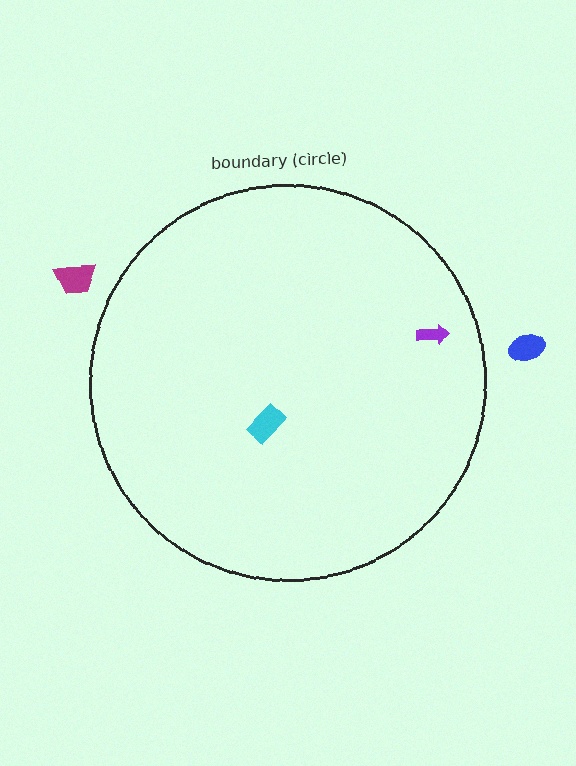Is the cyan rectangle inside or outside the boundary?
Inside.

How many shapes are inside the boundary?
2 inside, 2 outside.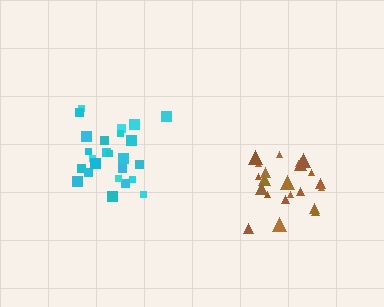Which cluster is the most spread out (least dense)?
Cyan.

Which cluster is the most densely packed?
Brown.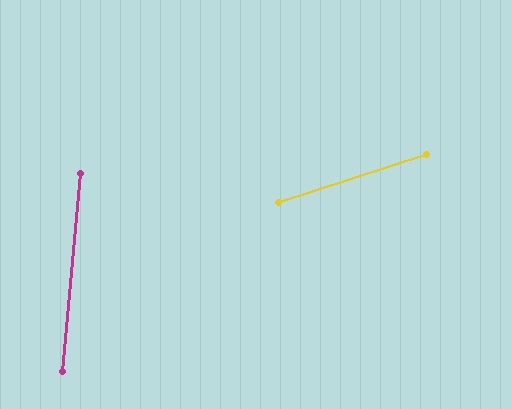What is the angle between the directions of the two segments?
Approximately 67 degrees.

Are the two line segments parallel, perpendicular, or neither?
Neither parallel nor perpendicular — they differ by about 67°.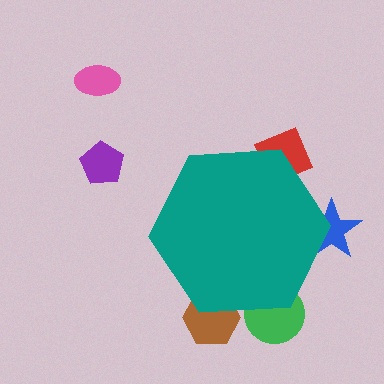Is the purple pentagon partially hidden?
No, the purple pentagon is fully visible.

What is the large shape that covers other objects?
A teal hexagon.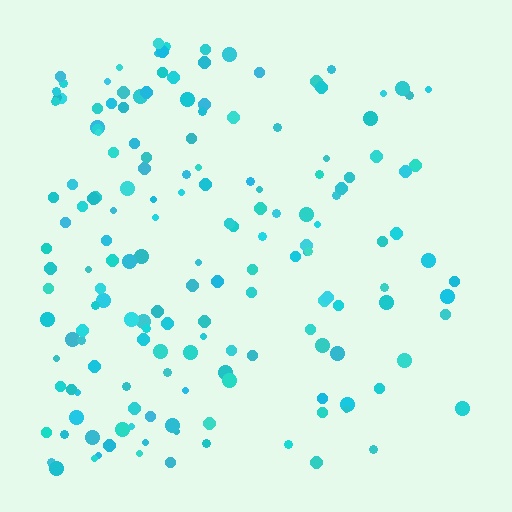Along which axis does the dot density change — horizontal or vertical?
Horizontal.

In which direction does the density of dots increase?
From right to left, with the left side densest.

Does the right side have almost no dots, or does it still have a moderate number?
Still a moderate number, just noticeably fewer than the left.